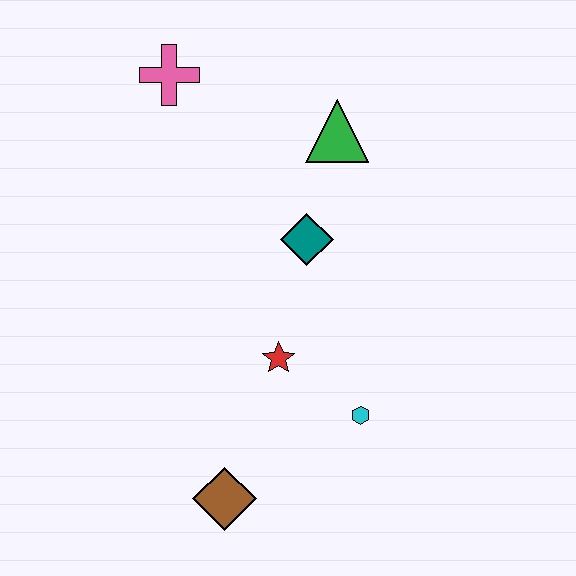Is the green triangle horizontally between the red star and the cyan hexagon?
Yes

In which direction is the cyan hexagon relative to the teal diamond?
The cyan hexagon is below the teal diamond.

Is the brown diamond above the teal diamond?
No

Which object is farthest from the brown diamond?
The pink cross is farthest from the brown diamond.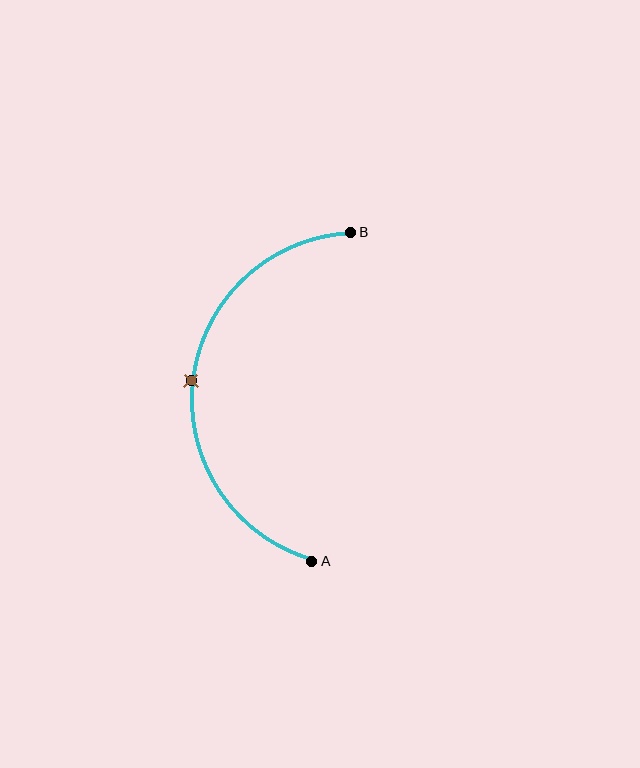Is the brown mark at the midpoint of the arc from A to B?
Yes. The brown mark lies on the arc at equal arc-length from both A and B — it is the arc midpoint.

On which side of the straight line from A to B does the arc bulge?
The arc bulges to the left of the straight line connecting A and B.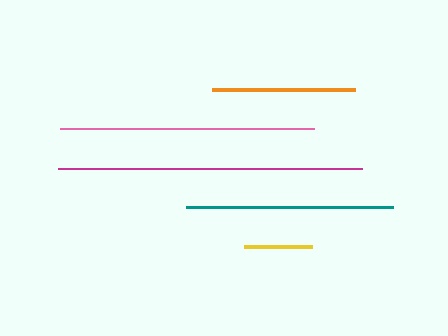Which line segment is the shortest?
The yellow line is the shortest at approximately 68 pixels.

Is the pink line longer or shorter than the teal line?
The pink line is longer than the teal line.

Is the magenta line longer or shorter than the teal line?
The magenta line is longer than the teal line.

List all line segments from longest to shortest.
From longest to shortest: magenta, pink, teal, orange, yellow.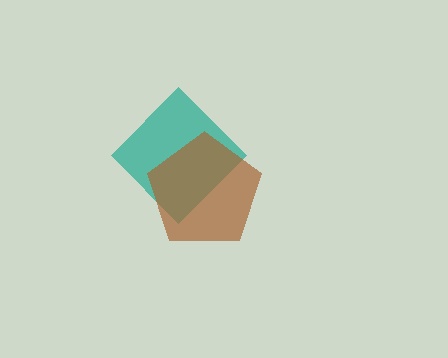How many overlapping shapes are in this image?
There are 2 overlapping shapes in the image.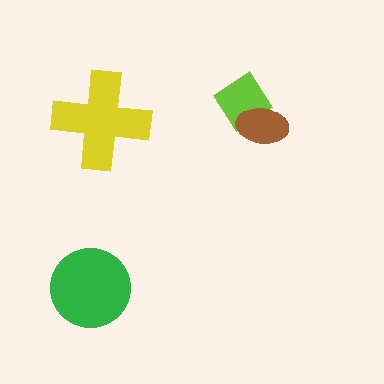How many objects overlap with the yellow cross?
0 objects overlap with the yellow cross.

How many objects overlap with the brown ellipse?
1 object overlaps with the brown ellipse.